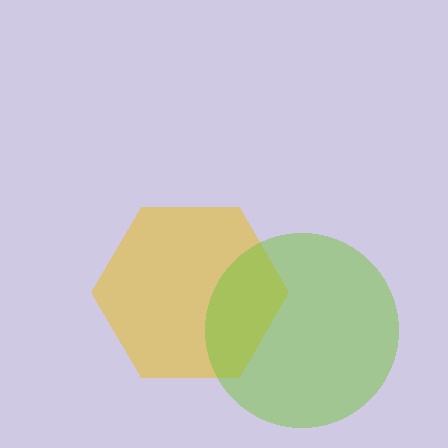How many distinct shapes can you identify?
There are 2 distinct shapes: a yellow hexagon, a lime circle.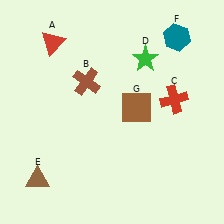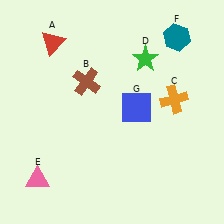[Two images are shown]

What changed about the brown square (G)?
In Image 1, G is brown. In Image 2, it changed to blue.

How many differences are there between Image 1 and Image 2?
There are 3 differences between the two images.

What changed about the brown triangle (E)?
In Image 1, E is brown. In Image 2, it changed to pink.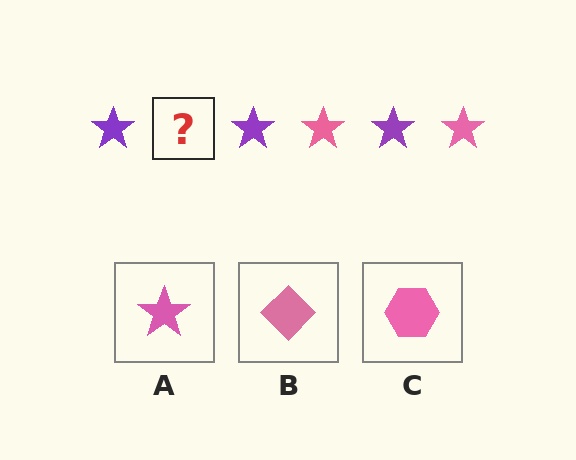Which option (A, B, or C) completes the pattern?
A.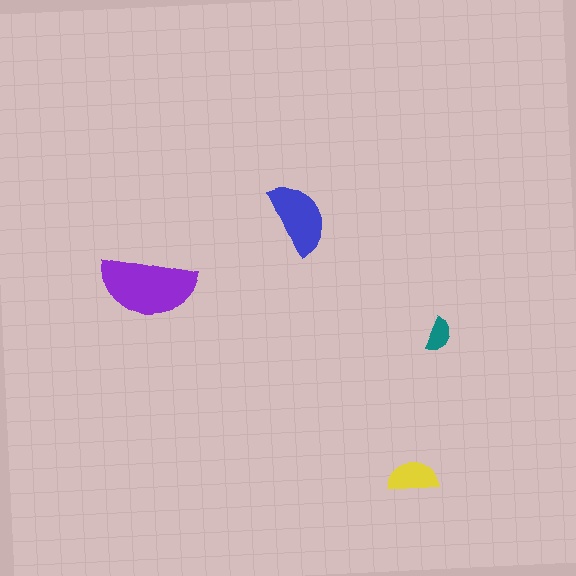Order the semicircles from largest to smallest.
the purple one, the blue one, the yellow one, the teal one.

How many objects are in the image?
There are 4 objects in the image.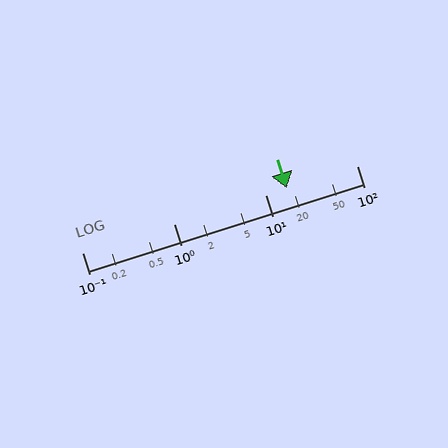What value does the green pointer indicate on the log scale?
The pointer indicates approximately 17.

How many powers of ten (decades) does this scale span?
The scale spans 3 decades, from 0.1 to 100.